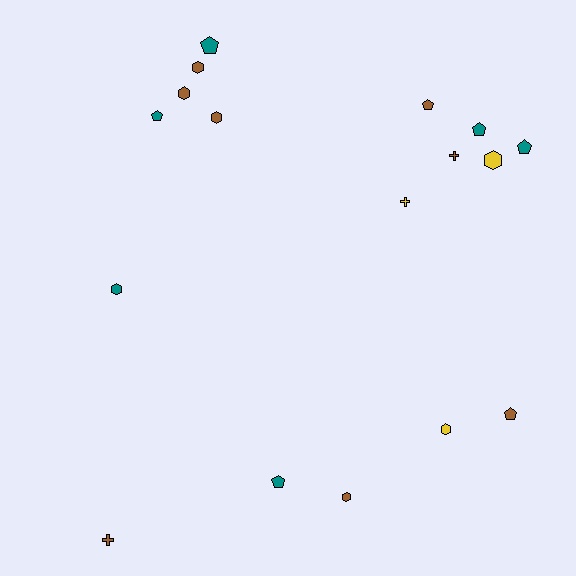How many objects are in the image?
There are 17 objects.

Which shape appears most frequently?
Hexagon, with 7 objects.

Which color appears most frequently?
Brown, with 8 objects.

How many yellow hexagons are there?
There are 2 yellow hexagons.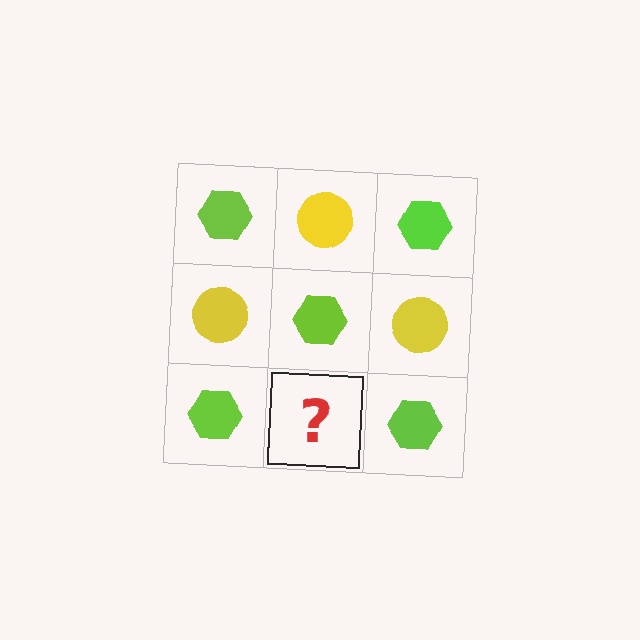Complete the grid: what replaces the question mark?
The question mark should be replaced with a yellow circle.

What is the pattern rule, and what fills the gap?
The rule is that it alternates lime hexagon and yellow circle in a checkerboard pattern. The gap should be filled with a yellow circle.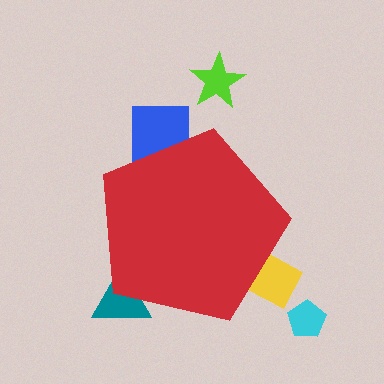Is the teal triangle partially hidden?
Yes, the teal triangle is partially hidden behind the red pentagon.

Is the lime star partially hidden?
No, the lime star is fully visible.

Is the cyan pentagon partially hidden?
No, the cyan pentagon is fully visible.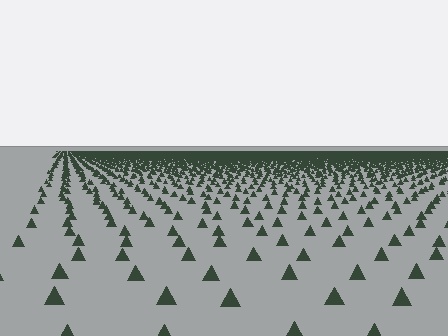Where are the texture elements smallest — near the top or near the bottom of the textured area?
Near the top.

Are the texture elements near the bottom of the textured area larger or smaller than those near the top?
Larger. Near the bottom, elements are closer to the viewer and appear at a bigger on-screen size.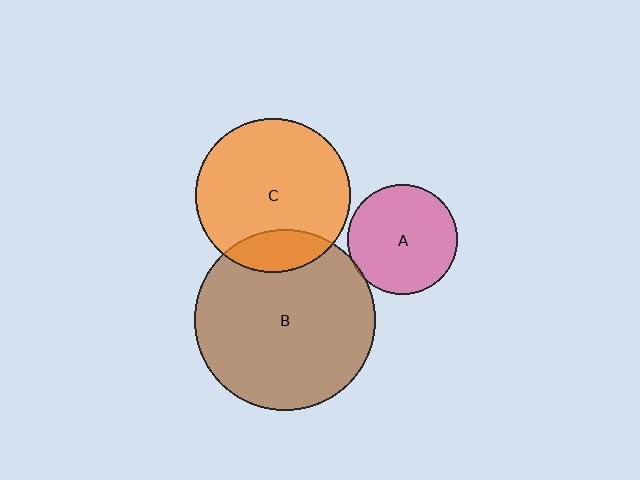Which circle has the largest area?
Circle B (brown).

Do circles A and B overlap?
Yes.